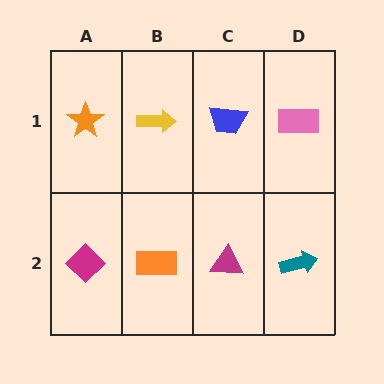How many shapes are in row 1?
4 shapes.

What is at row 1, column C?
A blue trapezoid.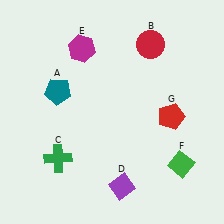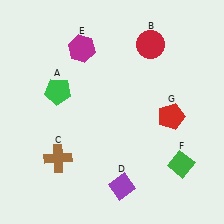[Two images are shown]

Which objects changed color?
A changed from teal to green. C changed from green to brown.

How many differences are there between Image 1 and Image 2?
There are 2 differences between the two images.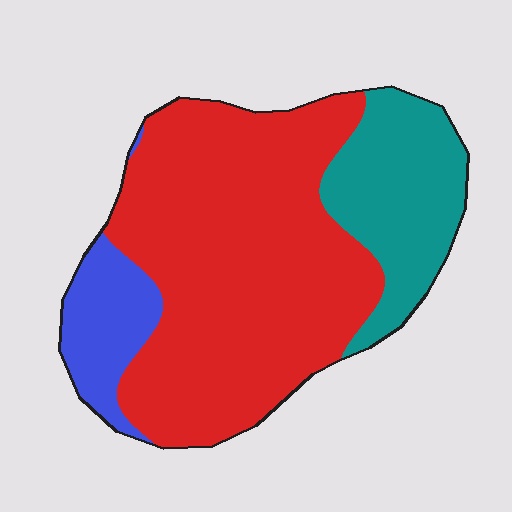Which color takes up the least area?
Blue, at roughly 10%.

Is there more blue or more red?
Red.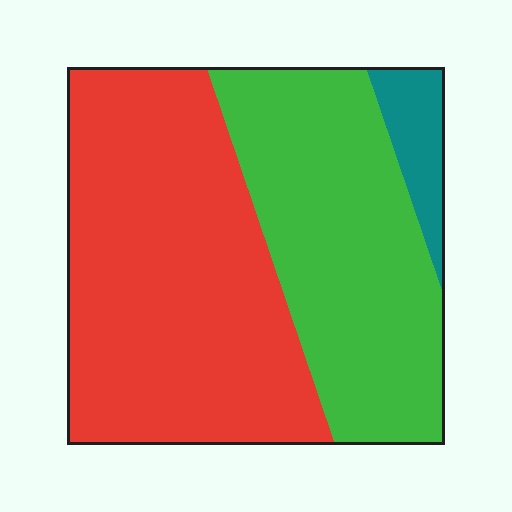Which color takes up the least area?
Teal, at roughly 5%.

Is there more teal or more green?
Green.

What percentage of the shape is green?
Green covers 40% of the shape.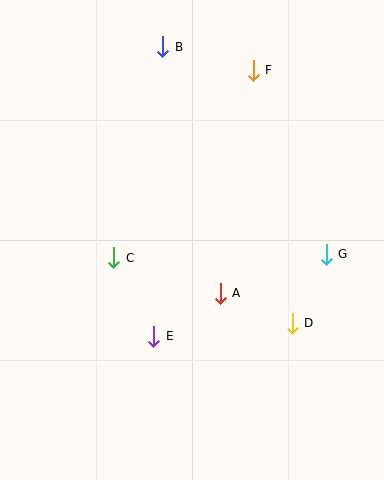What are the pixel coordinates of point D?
Point D is at (292, 323).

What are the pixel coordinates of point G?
Point G is at (326, 254).